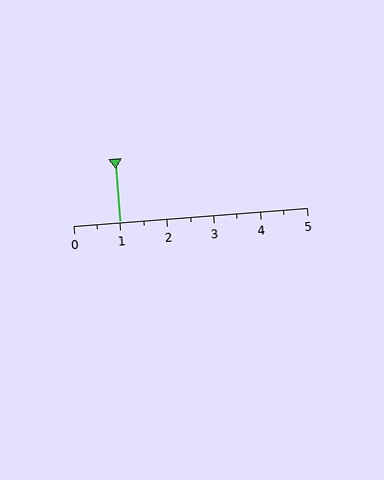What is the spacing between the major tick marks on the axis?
The major ticks are spaced 1 apart.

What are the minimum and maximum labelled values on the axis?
The axis runs from 0 to 5.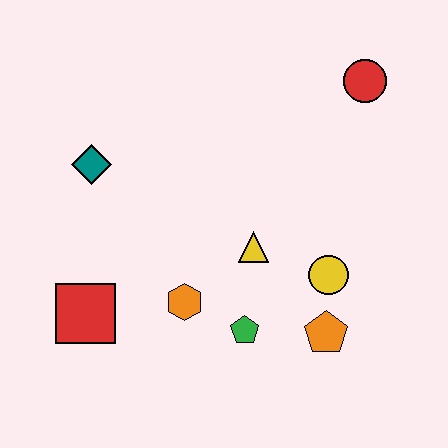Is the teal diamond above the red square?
Yes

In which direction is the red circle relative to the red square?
The red circle is to the right of the red square.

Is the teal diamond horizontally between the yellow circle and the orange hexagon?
No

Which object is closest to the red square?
The orange hexagon is closest to the red square.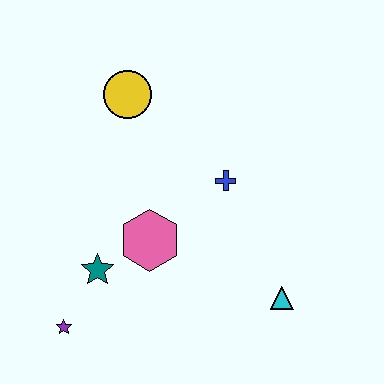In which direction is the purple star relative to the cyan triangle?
The purple star is to the left of the cyan triangle.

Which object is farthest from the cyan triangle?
The yellow circle is farthest from the cyan triangle.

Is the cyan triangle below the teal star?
Yes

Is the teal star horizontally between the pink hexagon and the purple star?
Yes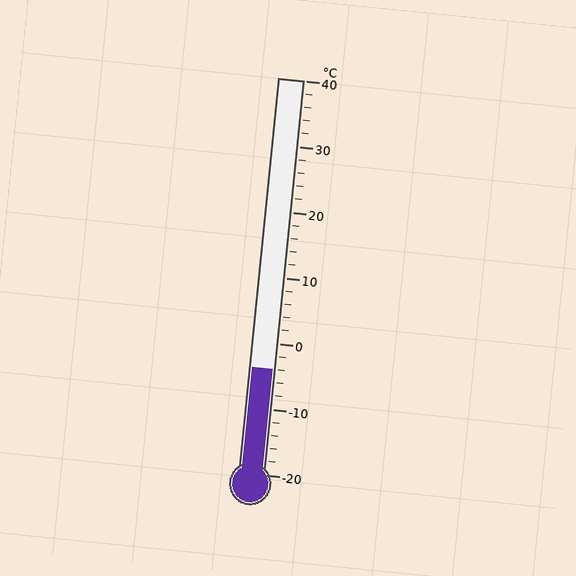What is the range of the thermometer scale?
The thermometer scale ranges from -20°C to 40°C.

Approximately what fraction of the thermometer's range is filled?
The thermometer is filled to approximately 25% of its range.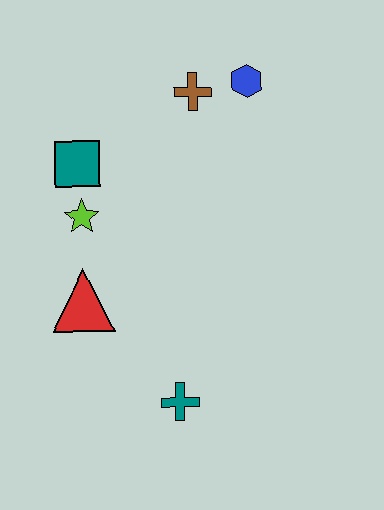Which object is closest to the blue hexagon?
The brown cross is closest to the blue hexagon.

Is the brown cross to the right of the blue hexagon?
No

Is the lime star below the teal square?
Yes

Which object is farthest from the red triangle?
The blue hexagon is farthest from the red triangle.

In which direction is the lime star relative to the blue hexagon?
The lime star is to the left of the blue hexagon.